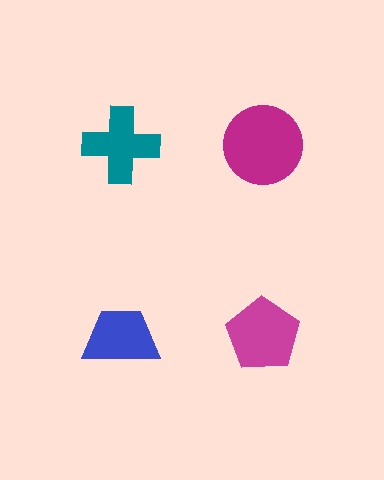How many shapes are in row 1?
2 shapes.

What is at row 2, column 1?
A blue trapezoid.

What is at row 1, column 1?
A teal cross.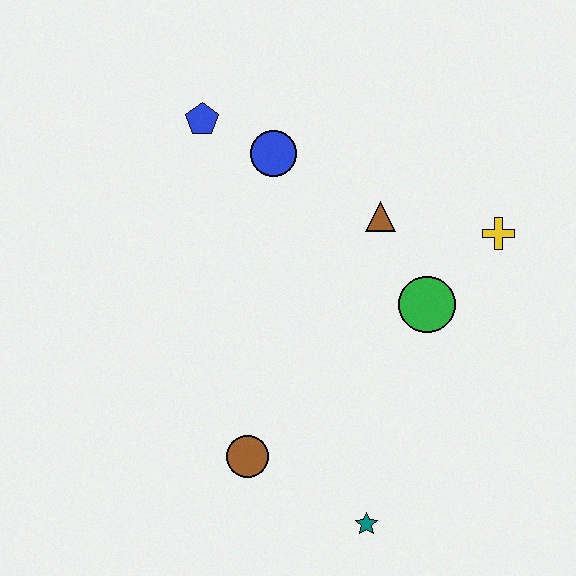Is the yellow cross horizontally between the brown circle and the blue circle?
No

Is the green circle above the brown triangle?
No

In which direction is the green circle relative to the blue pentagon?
The green circle is to the right of the blue pentagon.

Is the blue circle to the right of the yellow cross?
No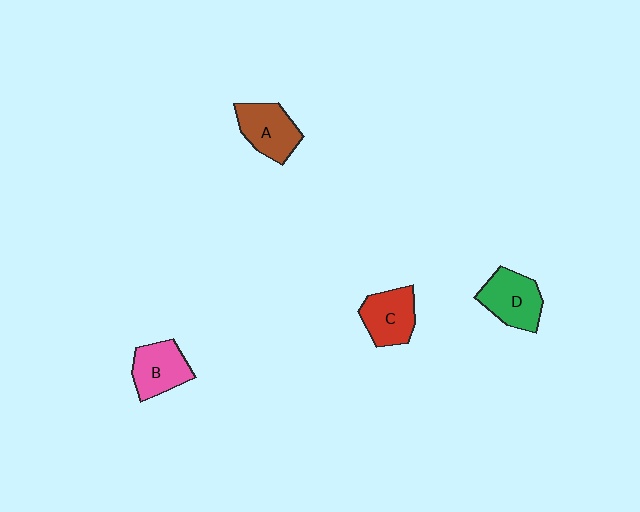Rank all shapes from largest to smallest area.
From largest to smallest: D (green), A (brown), C (red), B (pink).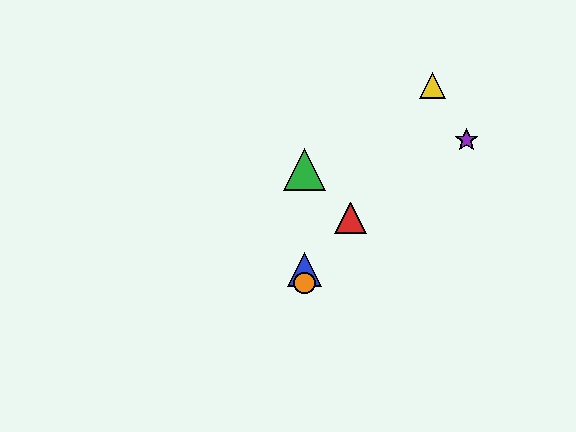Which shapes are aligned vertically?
The blue triangle, the green triangle, the orange circle are aligned vertically.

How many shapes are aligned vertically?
3 shapes (the blue triangle, the green triangle, the orange circle) are aligned vertically.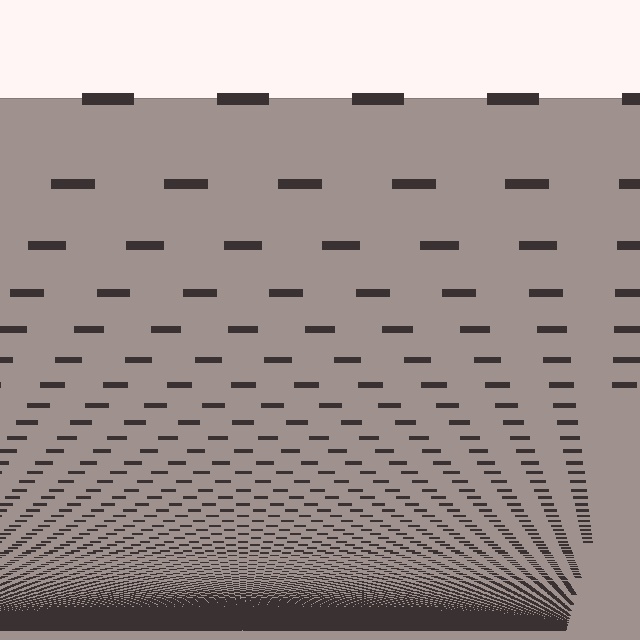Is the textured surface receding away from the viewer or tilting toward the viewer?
The surface appears to tilt toward the viewer. Texture elements get larger and sparser toward the top.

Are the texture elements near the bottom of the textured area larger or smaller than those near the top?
Smaller. The gradient is inverted — elements near the bottom are smaller and denser.